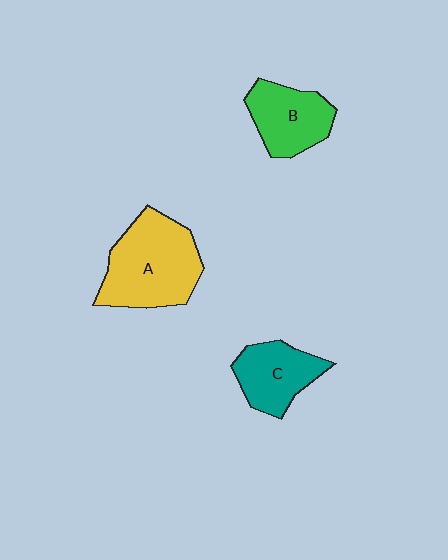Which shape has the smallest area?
Shape C (teal).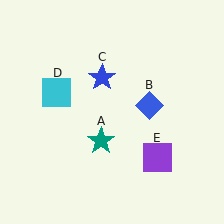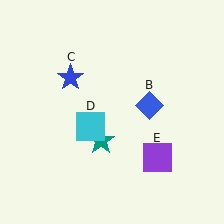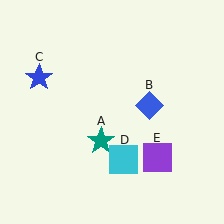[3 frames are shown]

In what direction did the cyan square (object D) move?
The cyan square (object D) moved down and to the right.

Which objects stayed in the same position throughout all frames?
Teal star (object A) and blue diamond (object B) and purple square (object E) remained stationary.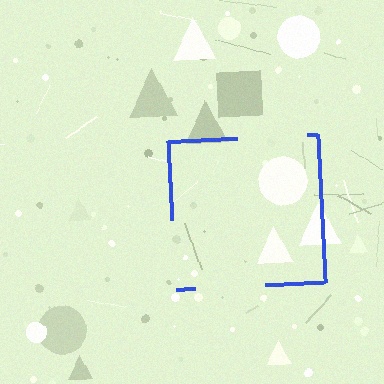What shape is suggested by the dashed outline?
The dashed outline suggests a square.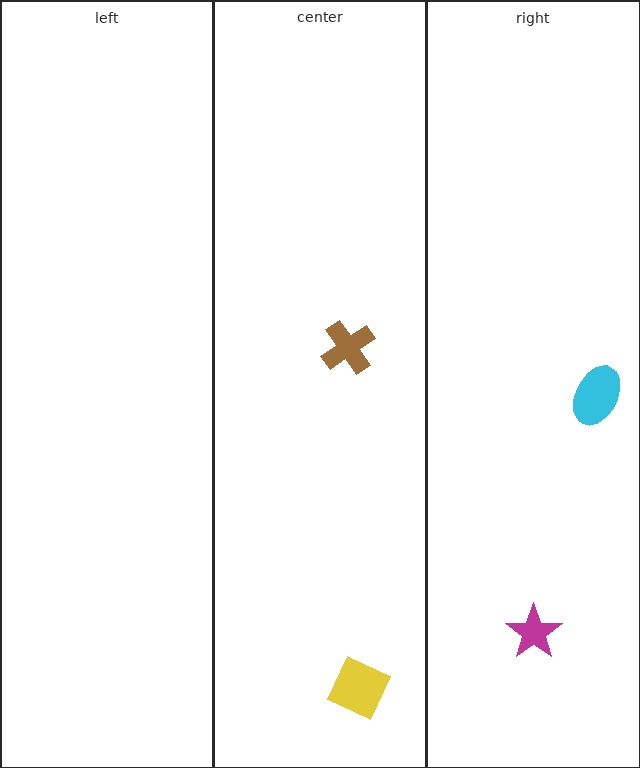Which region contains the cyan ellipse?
The right region.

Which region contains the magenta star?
The right region.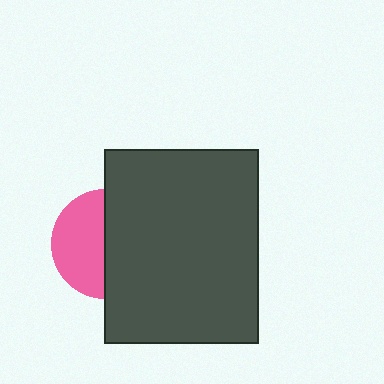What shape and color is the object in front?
The object in front is a dark gray rectangle.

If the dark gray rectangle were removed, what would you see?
You would see the complete pink circle.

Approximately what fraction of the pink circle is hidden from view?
Roughly 52% of the pink circle is hidden behind the dark gray rectangle.